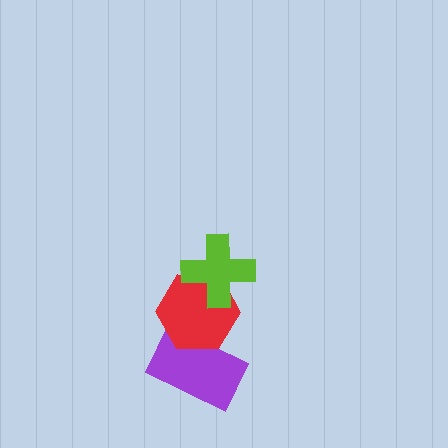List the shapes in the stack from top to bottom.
From top to bottom: the lime cross, the red hexagon, the purple rectangle.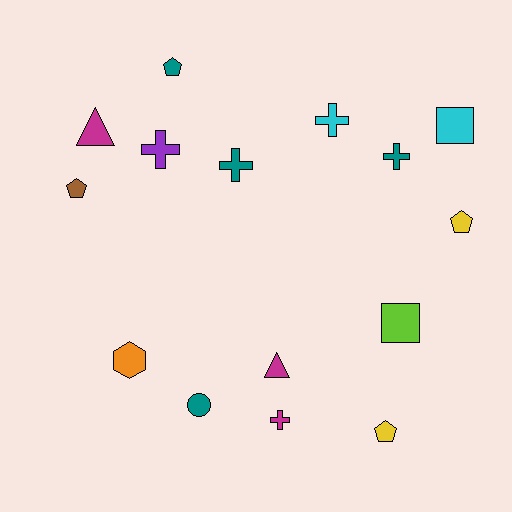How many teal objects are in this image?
There are 4 teal objects.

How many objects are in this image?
There are 15 objects.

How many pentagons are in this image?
There are 4 pentagons.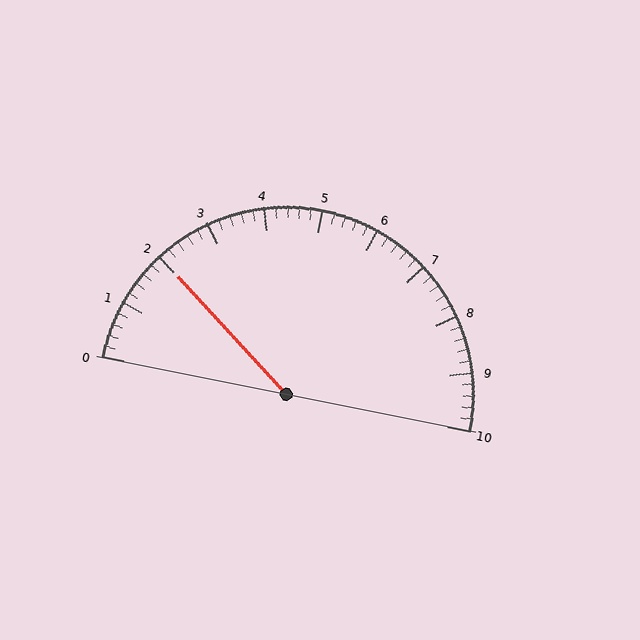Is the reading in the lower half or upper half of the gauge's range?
The reading is in the lower half of the range (0 to 10).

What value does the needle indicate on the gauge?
The needle indicates approximately 2.0.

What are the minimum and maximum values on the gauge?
The gauge ranges from 0 to 10.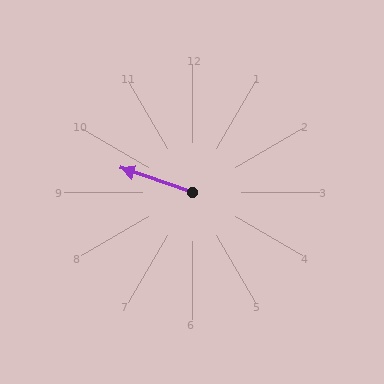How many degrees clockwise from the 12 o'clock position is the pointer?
Approximately 289 degrees.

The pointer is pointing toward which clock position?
Roughly 10 o'clock.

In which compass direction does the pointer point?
West.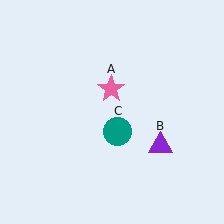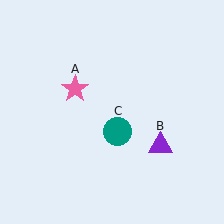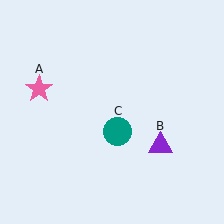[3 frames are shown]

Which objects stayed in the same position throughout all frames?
Purple triangle (object B) and teal circle (object C) remained stationary.